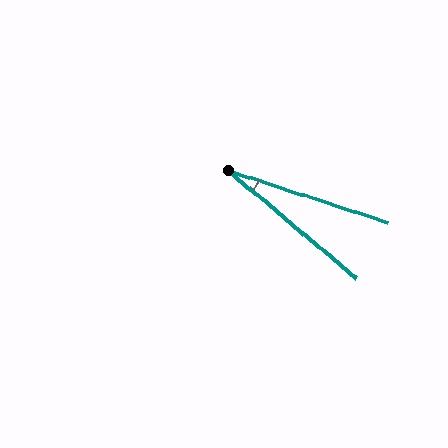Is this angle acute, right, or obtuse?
It is acute.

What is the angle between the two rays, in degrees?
Approximately 22 degrees.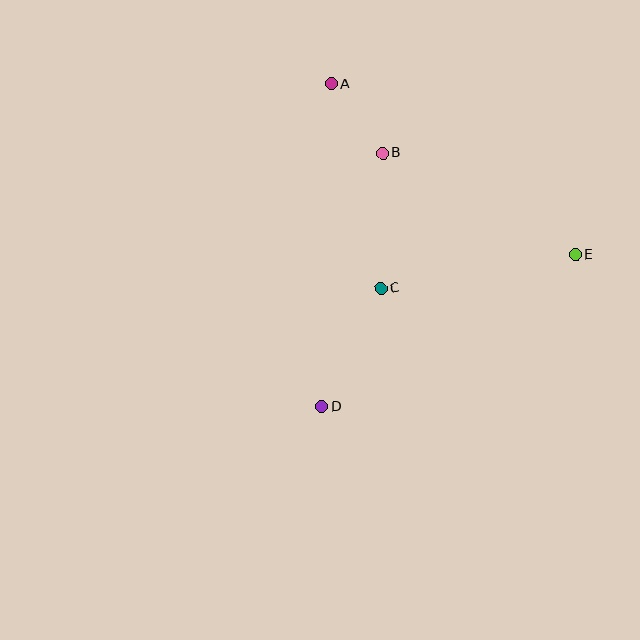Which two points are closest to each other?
Points A and B are closest to each other.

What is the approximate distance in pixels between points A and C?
The distance between A and C is approximately 211 pixels.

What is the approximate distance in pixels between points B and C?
The distance between B and C is approximately 136 pixels.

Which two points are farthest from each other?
Points A and D are farthest from each other.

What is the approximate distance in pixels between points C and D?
The distance between C and D is approximately 132 pixels.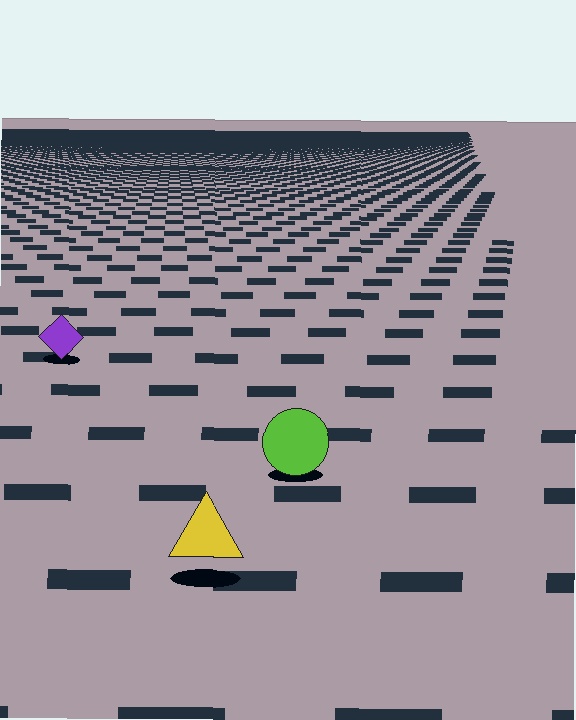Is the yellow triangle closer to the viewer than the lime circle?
Yes. The yellow triangle is closer — you can tell from the texture gradient: the ground texture is coarser near it.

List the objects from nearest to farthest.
From nearest to farthest: the yellow triangle, the lime circle, the purple diamond.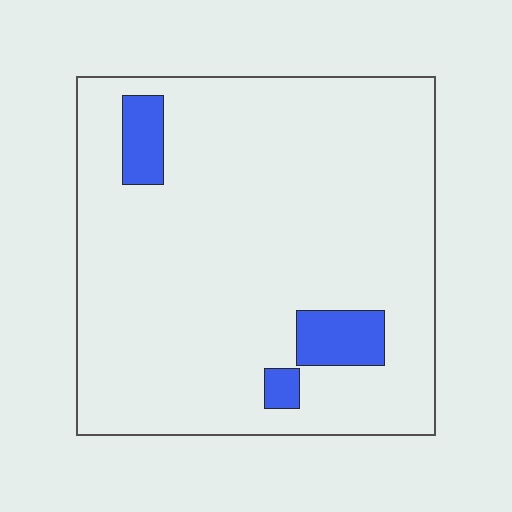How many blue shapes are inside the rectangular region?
3.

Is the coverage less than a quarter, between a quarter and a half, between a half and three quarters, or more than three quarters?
Less than a quarter.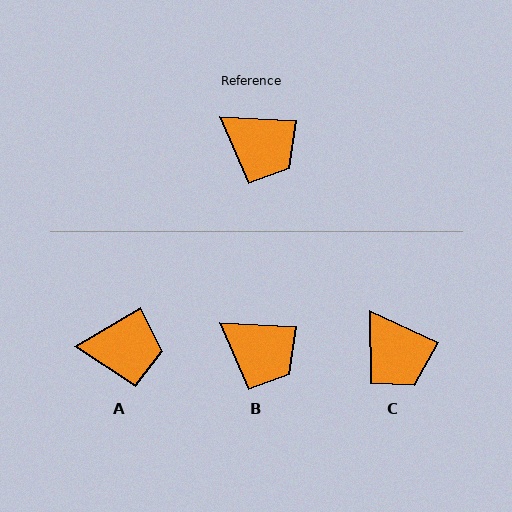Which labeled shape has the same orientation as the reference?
B.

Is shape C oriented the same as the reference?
No, it is off by about 22 degrees.